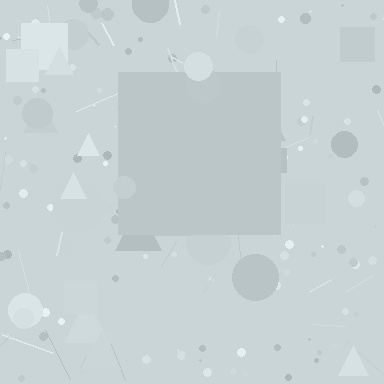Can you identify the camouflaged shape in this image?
The camouflaged shape is a square.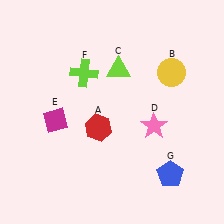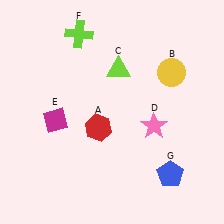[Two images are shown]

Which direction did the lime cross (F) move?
The lime cross (F) moved up.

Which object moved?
The lime cross (F) moved up.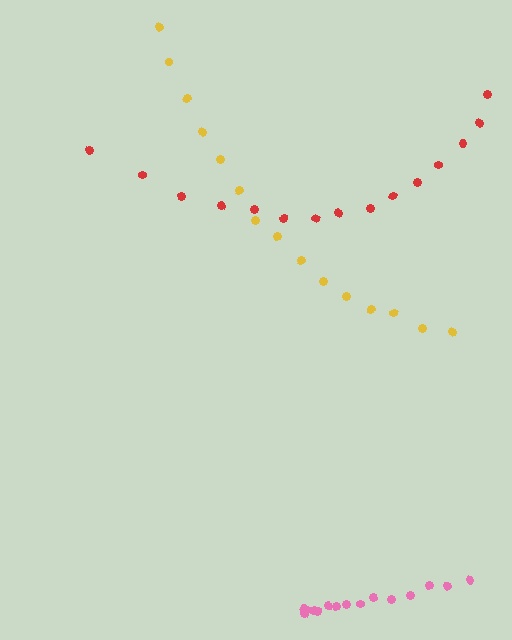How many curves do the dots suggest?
There are 3 distinct paths.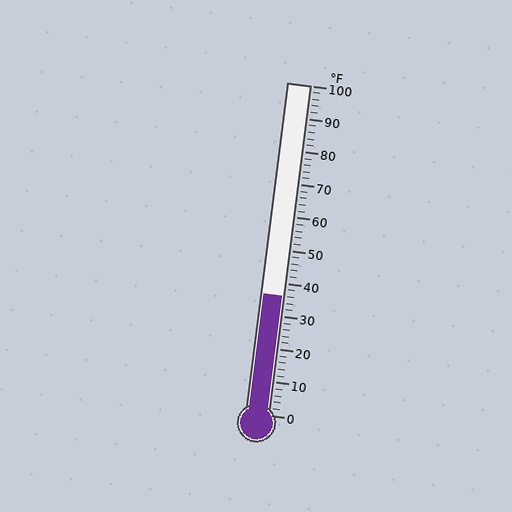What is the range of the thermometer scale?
The thermometer scale ranges from 0°F to 100°F.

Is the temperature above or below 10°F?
The temperature is above 10°F.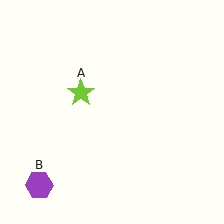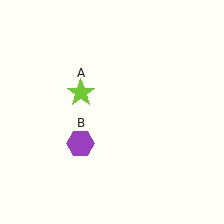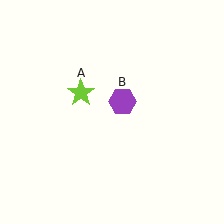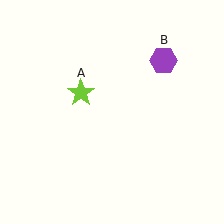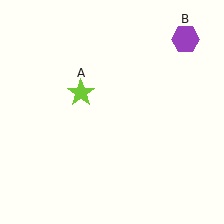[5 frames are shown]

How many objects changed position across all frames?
1 object changed position: purple hexagon (object B).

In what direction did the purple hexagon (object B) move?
The purple hexagon (object B) moved up and to the right.